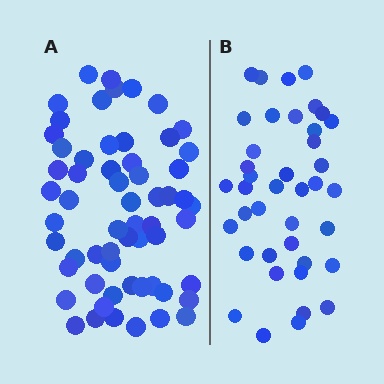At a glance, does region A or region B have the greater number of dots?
Region A (the left region) has more dots.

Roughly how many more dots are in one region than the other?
Region A has approximately 20 more dots than region B.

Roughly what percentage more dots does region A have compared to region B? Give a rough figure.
About 50% more.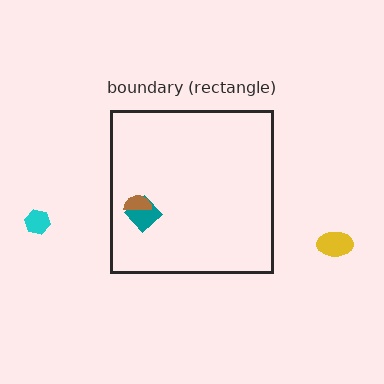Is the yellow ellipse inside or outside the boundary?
Outside.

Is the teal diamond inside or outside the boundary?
Inside.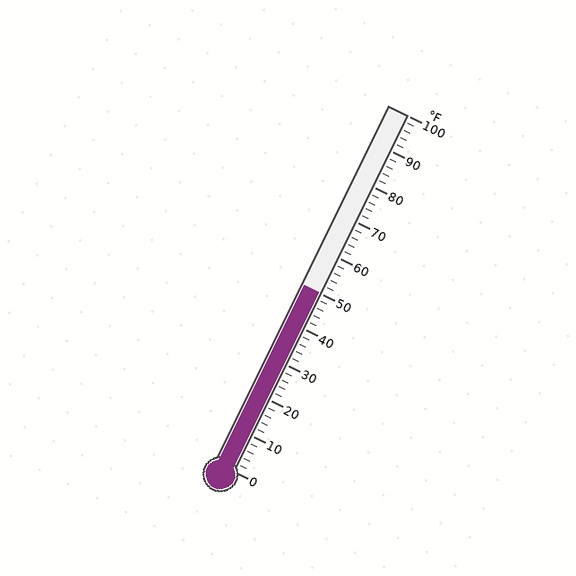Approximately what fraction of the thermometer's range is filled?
The thermometer is filled to approximately 50% of its range.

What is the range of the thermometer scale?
The thermometer scale ranges from 0°F to 100°F.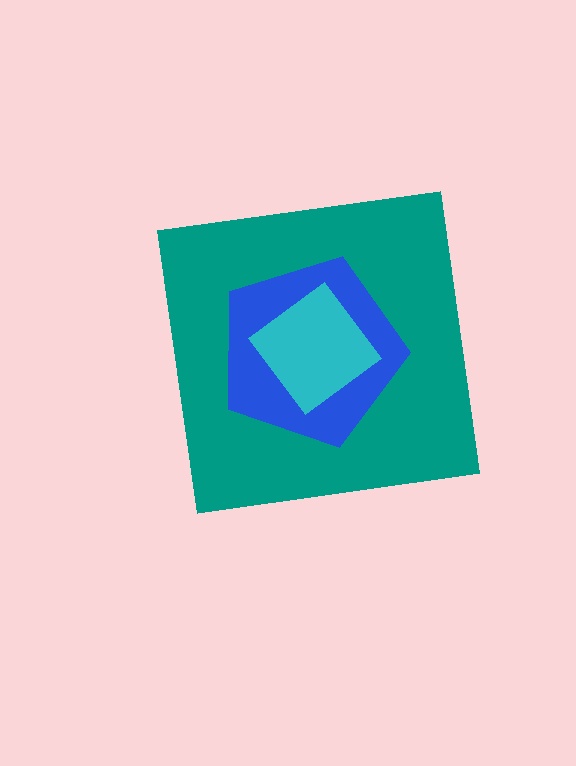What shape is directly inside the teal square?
The blue pentagon.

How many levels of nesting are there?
3.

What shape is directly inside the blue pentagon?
The cyan diamond.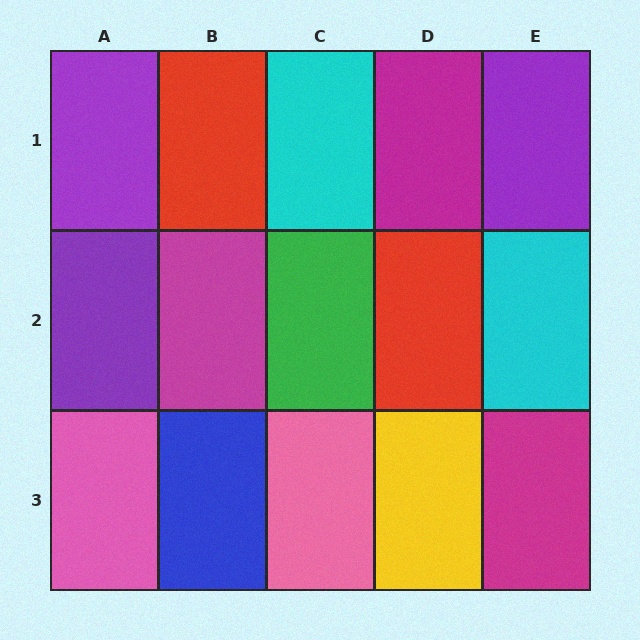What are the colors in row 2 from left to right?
Purple, magenta, green, red, cyan.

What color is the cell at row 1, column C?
Cyan.